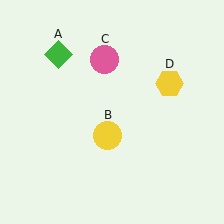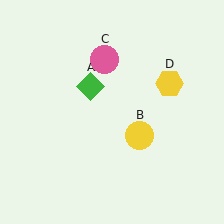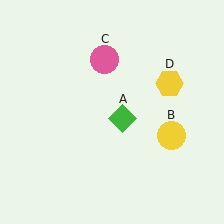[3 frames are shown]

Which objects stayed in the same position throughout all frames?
Pink circle (object C) and yellow hexagon (object D) remained stationary.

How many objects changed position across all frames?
2 objects changed position: green diamond (object A), yellow circle (object B).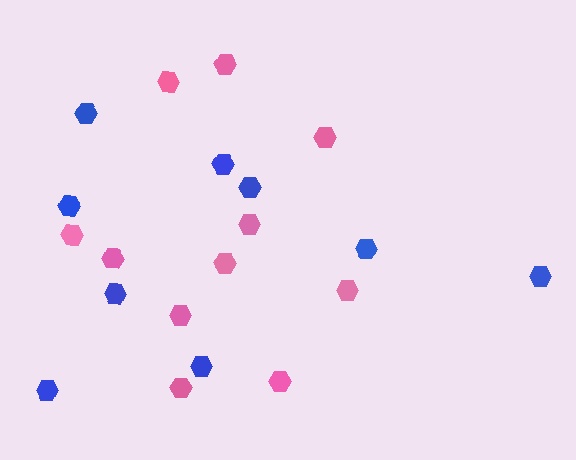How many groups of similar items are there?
There are 2 groups: one group of pink hexagons (11) and one group of blue hexagons (9).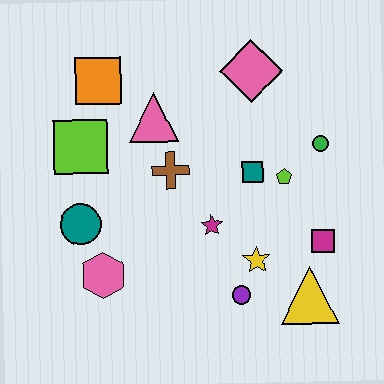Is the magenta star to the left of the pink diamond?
Yes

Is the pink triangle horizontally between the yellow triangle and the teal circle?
Yes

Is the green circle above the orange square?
No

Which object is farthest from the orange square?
The yellow triangle is farthest from the orange square.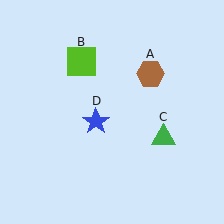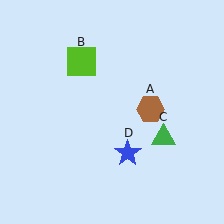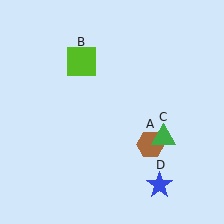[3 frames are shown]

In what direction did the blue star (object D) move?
The blue star (object D) moved down and to the right.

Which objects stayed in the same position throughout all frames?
Lime square (object B) and green triangle (object C) remained stationary.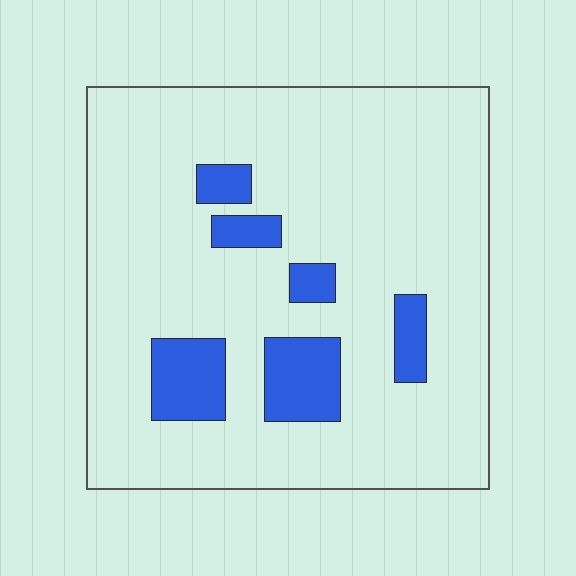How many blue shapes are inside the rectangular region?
6.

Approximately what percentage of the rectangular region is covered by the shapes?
Approximately 15%.